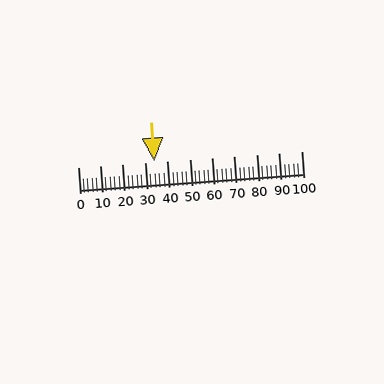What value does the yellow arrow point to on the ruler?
The yellow arrow points to approximately 34.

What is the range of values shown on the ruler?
The ruler shows values from 0 to 100.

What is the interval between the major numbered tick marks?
The major tick marks are spaced 10 units apart.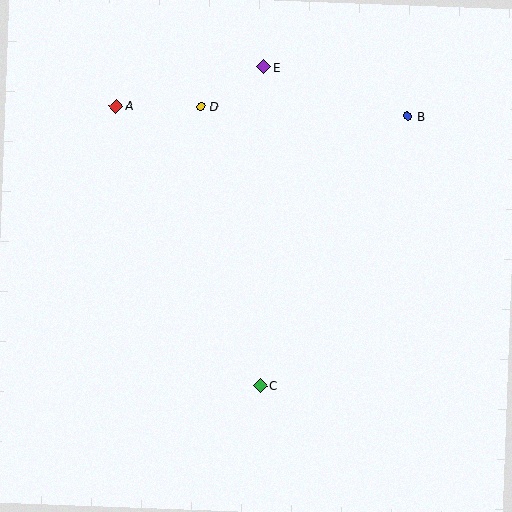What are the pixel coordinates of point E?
Point E is at (264, 67).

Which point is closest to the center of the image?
Point C at (261, 385) is closest to the center.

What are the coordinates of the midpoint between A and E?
The midpoint between A and E is at (190, 87).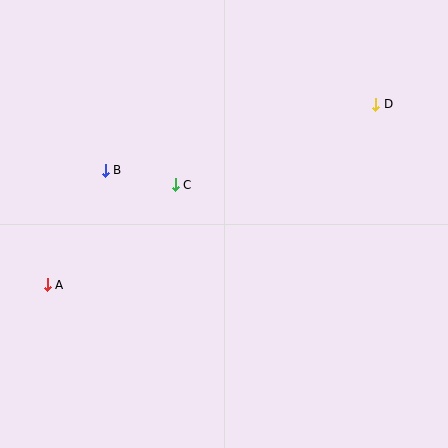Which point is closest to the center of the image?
Point C at (175, 185) is closest to the center.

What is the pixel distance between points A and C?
The distance between A and C is 162 pixels.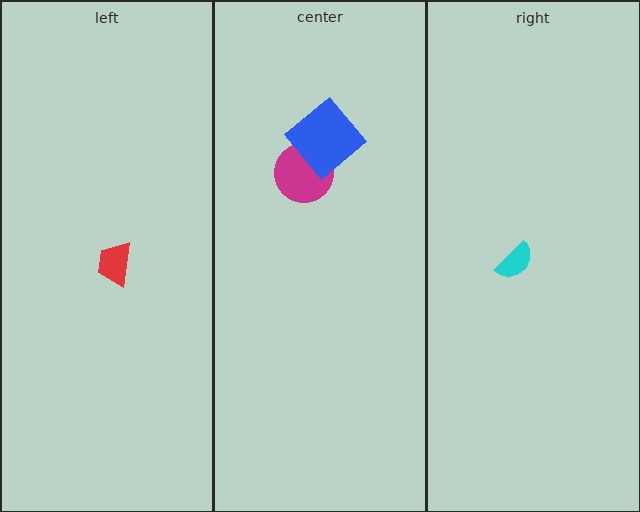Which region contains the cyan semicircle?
The right region.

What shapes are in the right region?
The cyan semicircle.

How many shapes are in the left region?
1.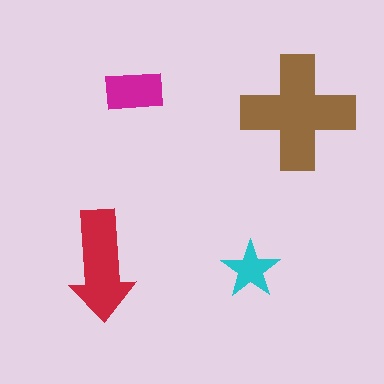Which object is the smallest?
The cyan star.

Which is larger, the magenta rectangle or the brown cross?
The brown cross.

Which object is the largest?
The brown cross.